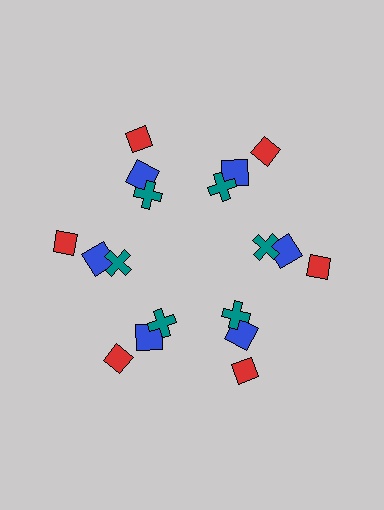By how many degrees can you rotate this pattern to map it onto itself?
The pattern maps onto itself every 60 degrees of rotation.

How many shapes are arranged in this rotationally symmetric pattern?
There are 18 shapes, arranged in 6 groups of 3.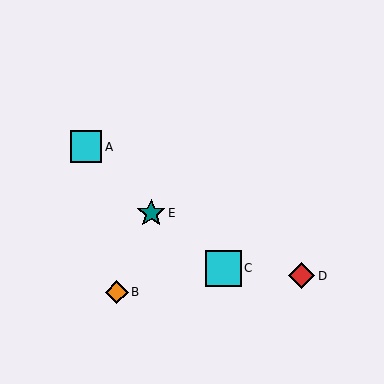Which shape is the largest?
The cyan square (labeled C) is the largest.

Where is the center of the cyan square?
The center of the cyan square is at (86, 147).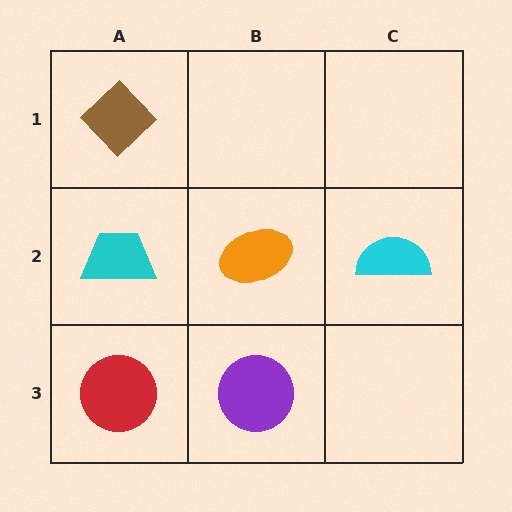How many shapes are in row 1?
1 shape.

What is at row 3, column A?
A red circle.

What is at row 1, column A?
A brown diamond.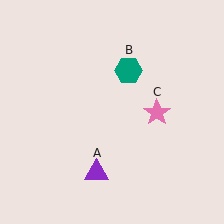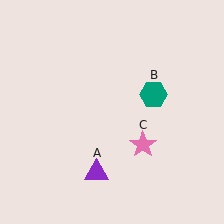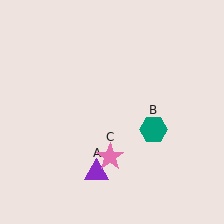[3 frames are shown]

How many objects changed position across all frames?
2 objects changed position: teal hexagon (object B), pink star (object C).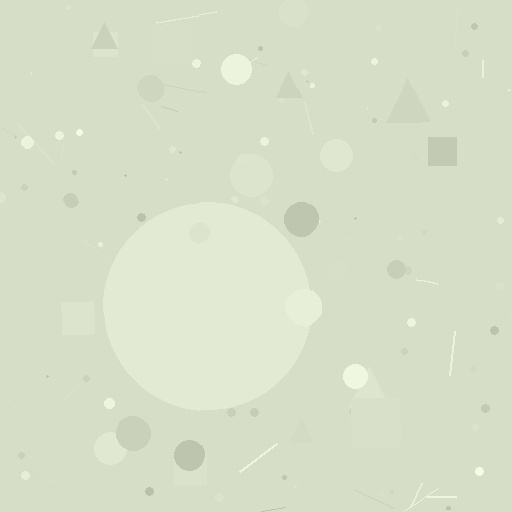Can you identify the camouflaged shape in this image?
The camouflaged shape is a circle.